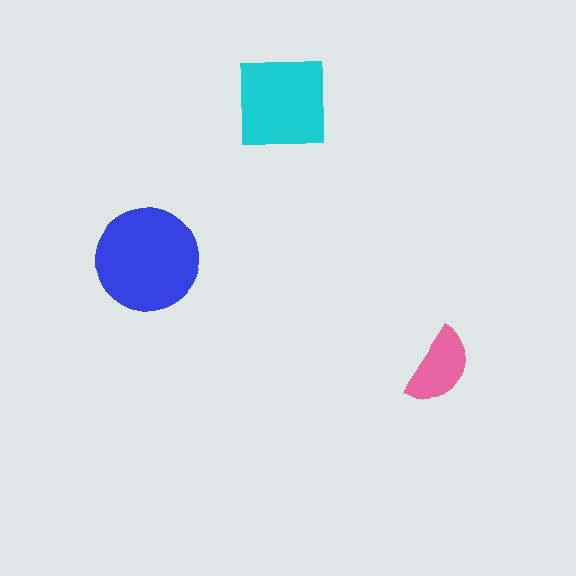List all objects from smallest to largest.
The pink semicircle, the cyan square, the blue circle.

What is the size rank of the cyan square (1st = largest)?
2nd.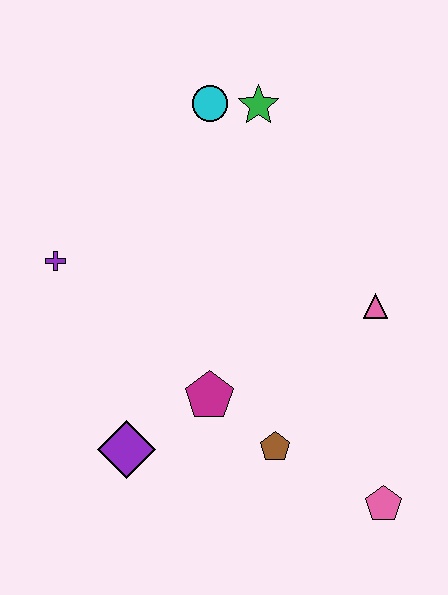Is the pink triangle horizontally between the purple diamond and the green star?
No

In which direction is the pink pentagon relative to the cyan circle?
The pink pentagon is below the cyan circle.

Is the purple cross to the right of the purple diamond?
No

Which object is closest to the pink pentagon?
The brown pentagon is closest to the pink pentagon.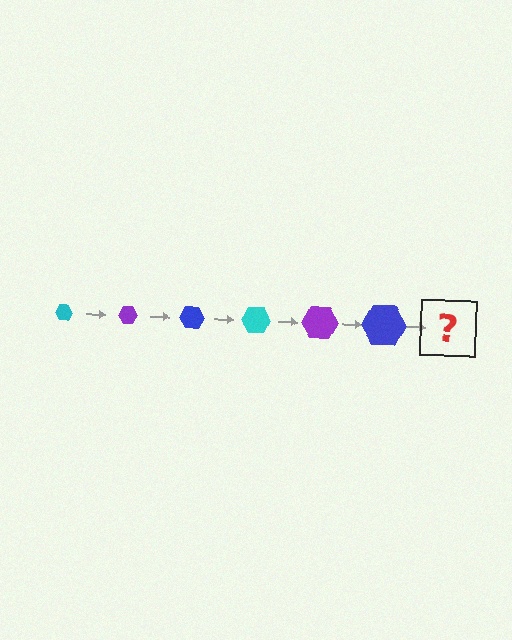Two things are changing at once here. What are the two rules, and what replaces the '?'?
The two rules are that the hexagon grows larger each step and the color cycles through cyan, purple, and blue. The '?' should be a cyan hexagon, larger than the previous one.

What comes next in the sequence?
The next element should be a cyan hexagon, larger than the previous one.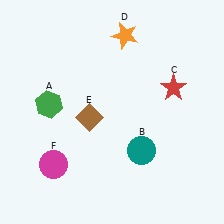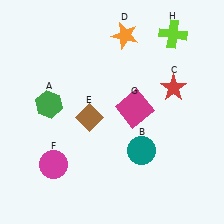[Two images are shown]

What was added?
A magenta square (G), a lime cross (H) were added in Image 2.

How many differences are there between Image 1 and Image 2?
There are 2 differences between the two images.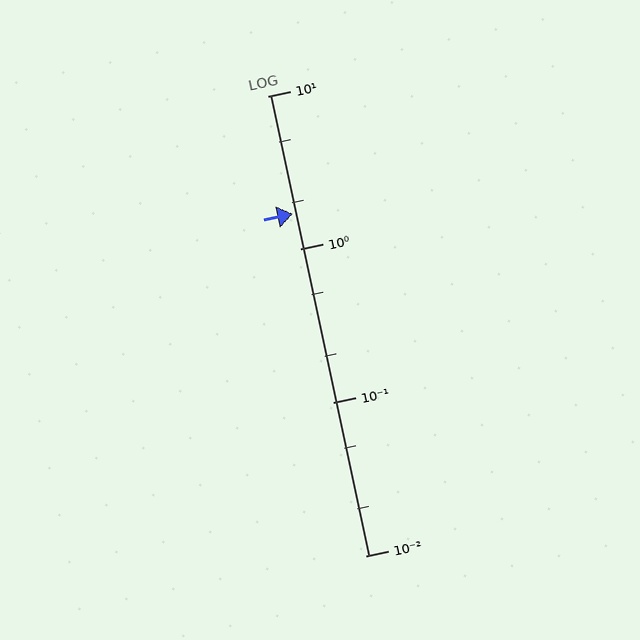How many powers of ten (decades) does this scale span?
The scale spans 3 decades, from 0.01 to 10.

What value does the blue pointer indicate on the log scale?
The pointer indicates approximately 1.7.